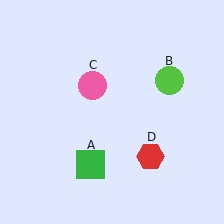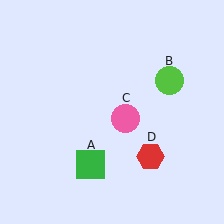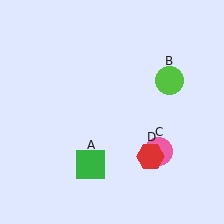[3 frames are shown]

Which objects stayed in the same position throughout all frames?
Green square (object A) and lime circle (object B) and red hexagon (object D) remained stationary.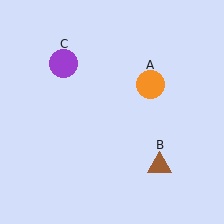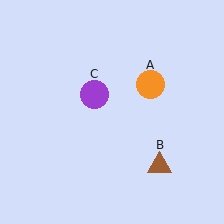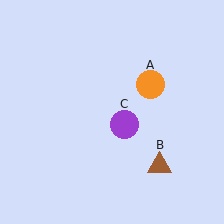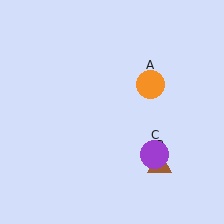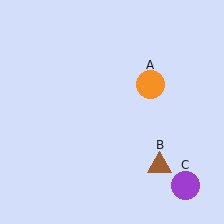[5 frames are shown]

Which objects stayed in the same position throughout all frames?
Orange circle (object A) and brown triangle (object B) remained stationary.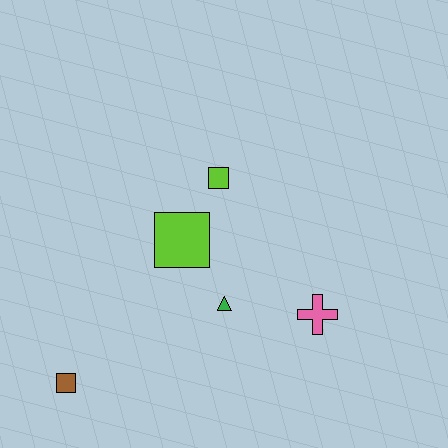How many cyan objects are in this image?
There are no cyan objects.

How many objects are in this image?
There are 5 objects.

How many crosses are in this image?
There is 1 cross.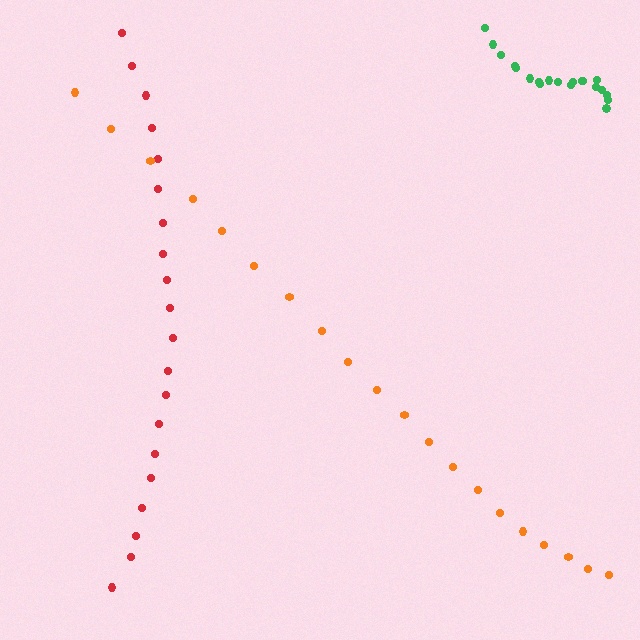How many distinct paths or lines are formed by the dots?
There are 3 distinct paths.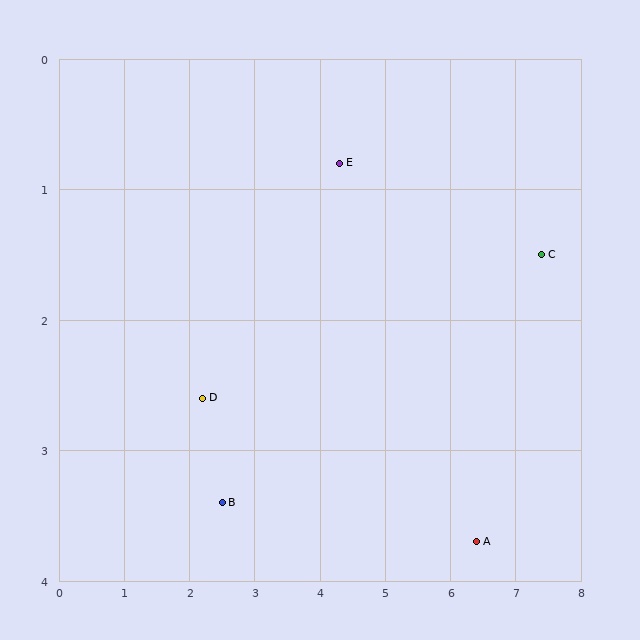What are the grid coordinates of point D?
Point D is at approximately (2.2, 2.6).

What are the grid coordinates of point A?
Point A is at approximately (6.4, 3.7).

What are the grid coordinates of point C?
Point C is at approximately (7.4, 1.5).